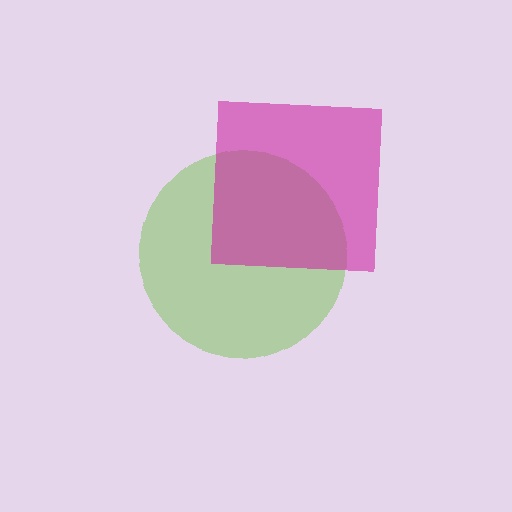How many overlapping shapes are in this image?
There are 2 overlapping shapes in the image.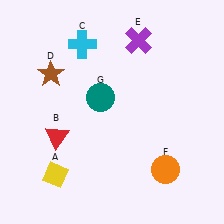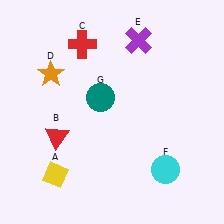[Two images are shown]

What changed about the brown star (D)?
In Image 1, D is brown. In Image 2, it changed to orange.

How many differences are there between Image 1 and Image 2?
There are 3 differences between the two images.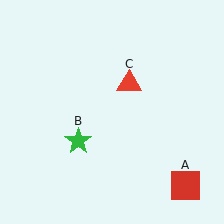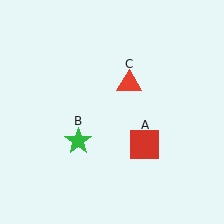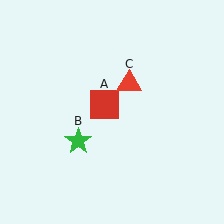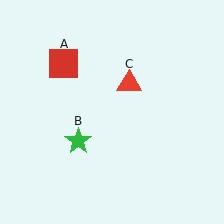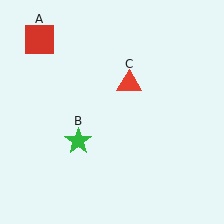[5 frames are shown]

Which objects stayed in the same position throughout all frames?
Green star (object B) and red triangle (object C) remained stationary.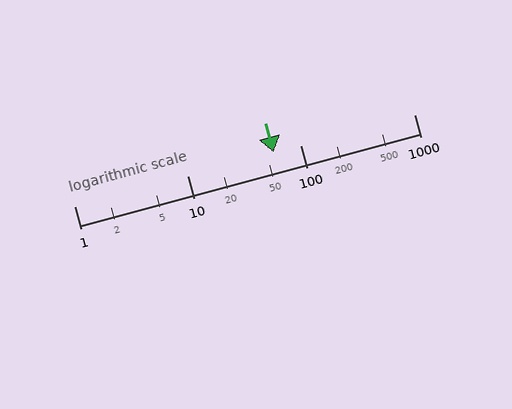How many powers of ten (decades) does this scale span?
The scale spans 3 decades, from 1 to 1000.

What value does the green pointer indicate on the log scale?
The pointer indicates approximately 57.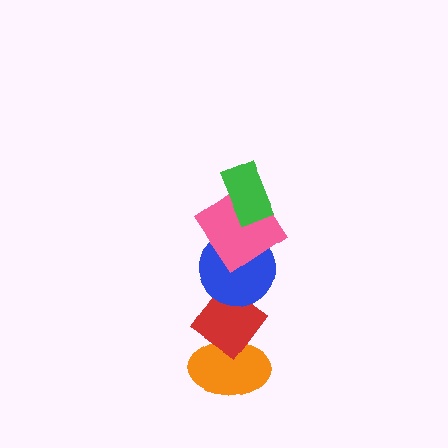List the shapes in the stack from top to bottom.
From top to bottom: the green rectangle, the pink diamond, the blue circle, the red diamond, the orange ellipse.